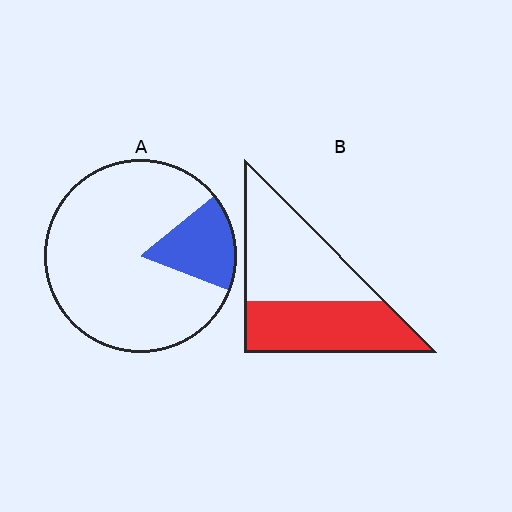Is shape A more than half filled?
No.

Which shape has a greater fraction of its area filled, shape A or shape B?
Shape B.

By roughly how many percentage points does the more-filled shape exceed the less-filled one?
By roughly 30 percentage points (B over A).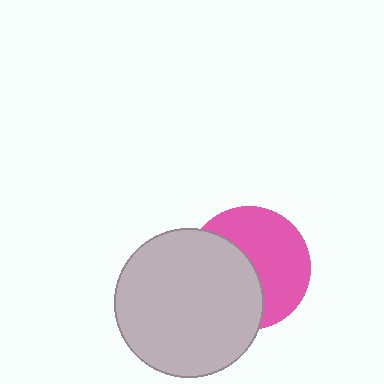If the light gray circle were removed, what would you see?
You would see the complete pink circle.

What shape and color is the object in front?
The object in front is a light gray circle.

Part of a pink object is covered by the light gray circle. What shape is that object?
It is a circle.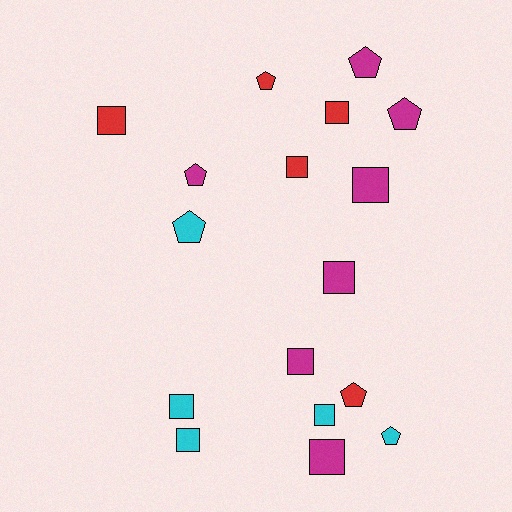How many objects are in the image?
There are 17 objects.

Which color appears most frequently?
Magenta, with 7 objects.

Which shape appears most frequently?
Square, with 10 objects.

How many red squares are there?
There are 3 red squares.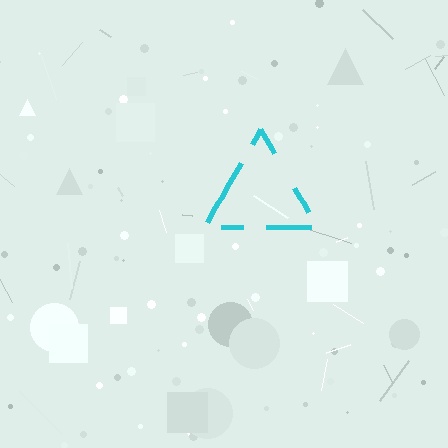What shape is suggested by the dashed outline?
The dashed outline suggests a triangle.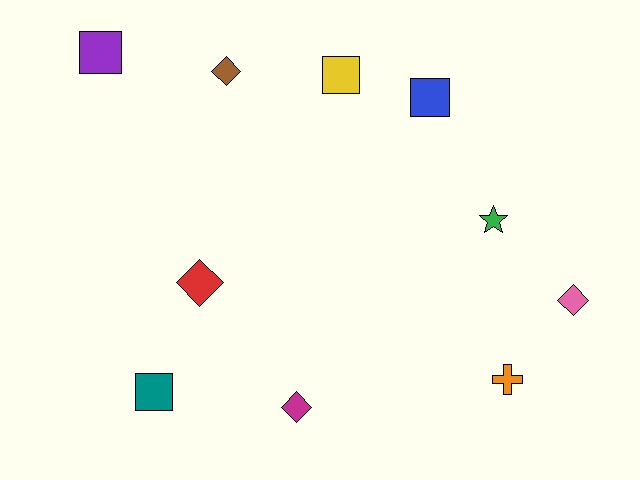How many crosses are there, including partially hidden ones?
There is 1 cross.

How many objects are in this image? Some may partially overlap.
There are 10 objects.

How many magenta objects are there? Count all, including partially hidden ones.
There is 1 magenta object.